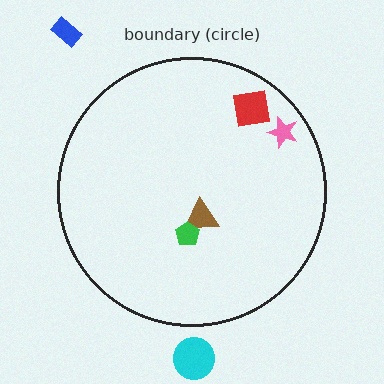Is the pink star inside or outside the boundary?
Inside.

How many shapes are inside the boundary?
4 inside, 2 outside.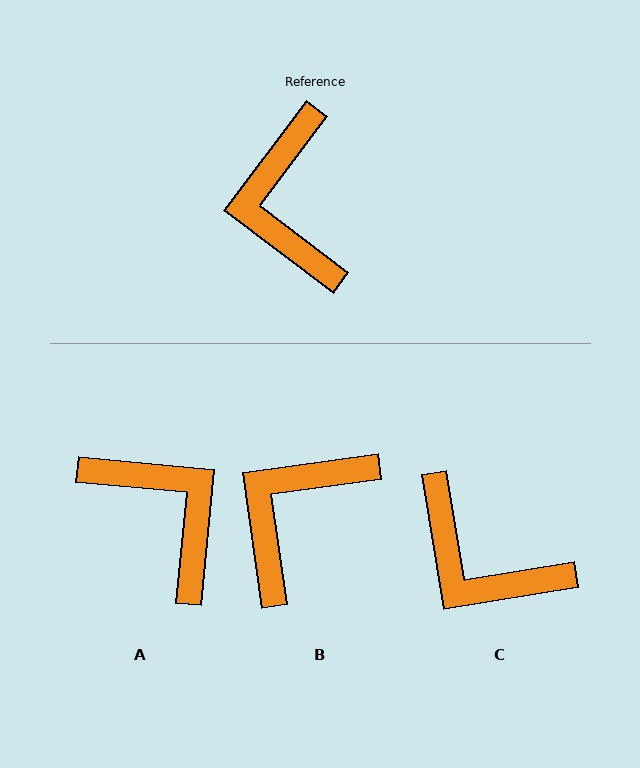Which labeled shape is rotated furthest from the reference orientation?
A, about 148 degrees away.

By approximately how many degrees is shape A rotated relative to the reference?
Approximately 148 degrees clockwise.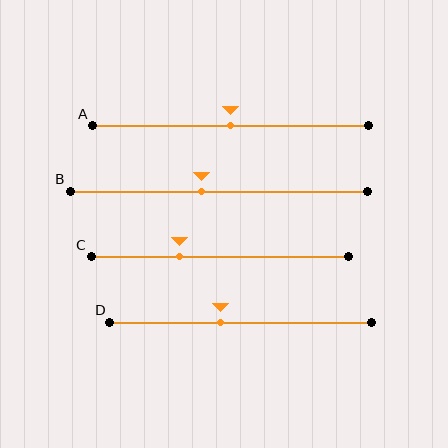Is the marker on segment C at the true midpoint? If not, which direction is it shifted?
No, the marker on segment C is shifted to the left by about 16% of the segment length.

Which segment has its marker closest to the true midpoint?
Segment A has its marker closest to the true midpoint.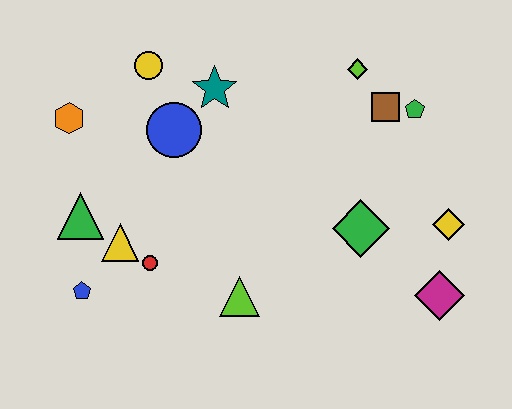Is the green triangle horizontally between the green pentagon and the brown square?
No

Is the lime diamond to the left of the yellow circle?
No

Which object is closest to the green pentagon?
The brown square is closest to the green pentagon.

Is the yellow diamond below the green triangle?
Yes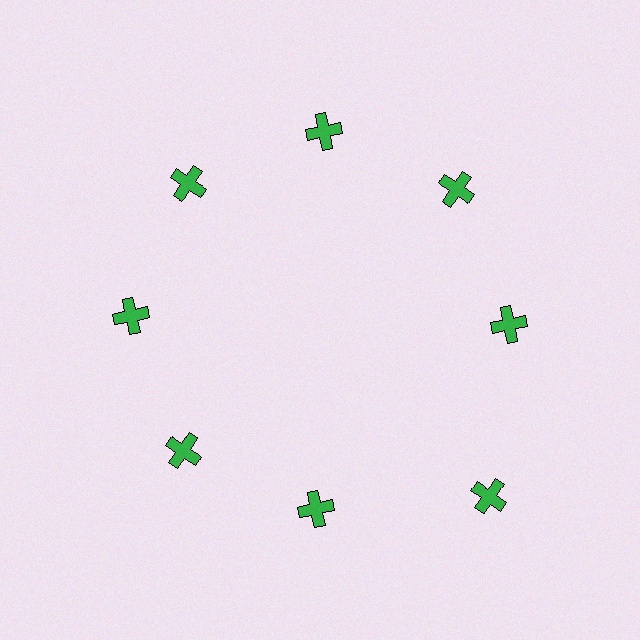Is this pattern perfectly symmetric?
No. The 8 green crosses are arranged in a ring, but one element near the 4 o'clock position is pushed outward from the center, breaking the 8-fold rotational symmetry.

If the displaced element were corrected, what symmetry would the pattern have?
It would have 8-fold rotational symmetry — the pattern would map onto itself every 45 degrees.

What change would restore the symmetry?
The symmetry would be restored by moving it inward, back onto the ring so that all 8 crosses sit at equal angles and equal distance from the center.